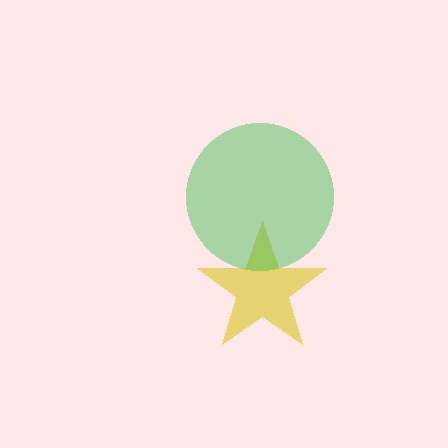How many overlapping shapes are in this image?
There are 2 overlapping shapes in the image.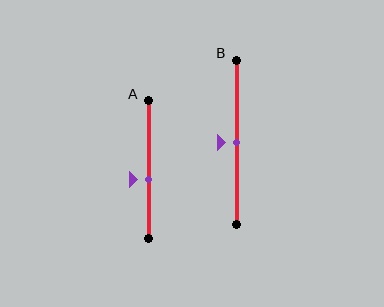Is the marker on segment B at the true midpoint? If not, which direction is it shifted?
Yes, the marker on segment B is at the true midpoint.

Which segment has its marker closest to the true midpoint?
Segment B has its marker closest to the true midpoint.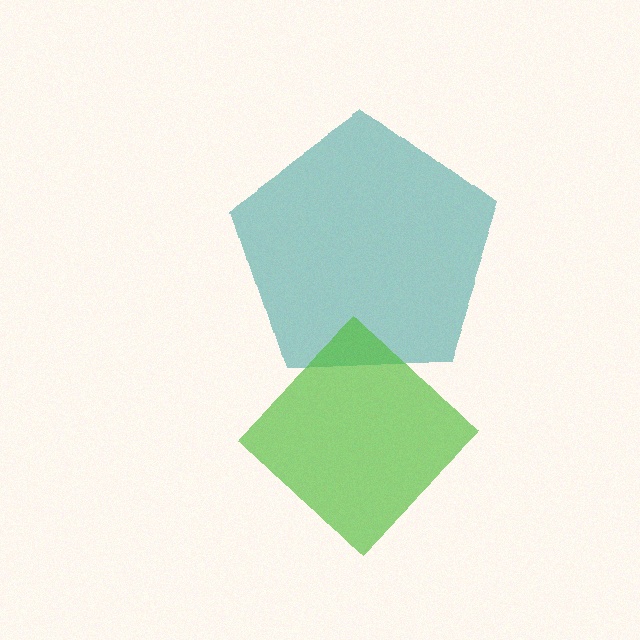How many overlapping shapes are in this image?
There are 2 overlapping shapes in the image.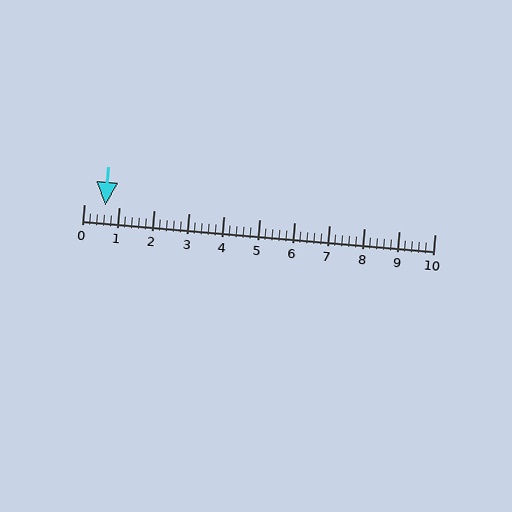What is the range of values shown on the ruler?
The ruler shows values from 0 to 10.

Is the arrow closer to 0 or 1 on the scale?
The arrow is closer to 1.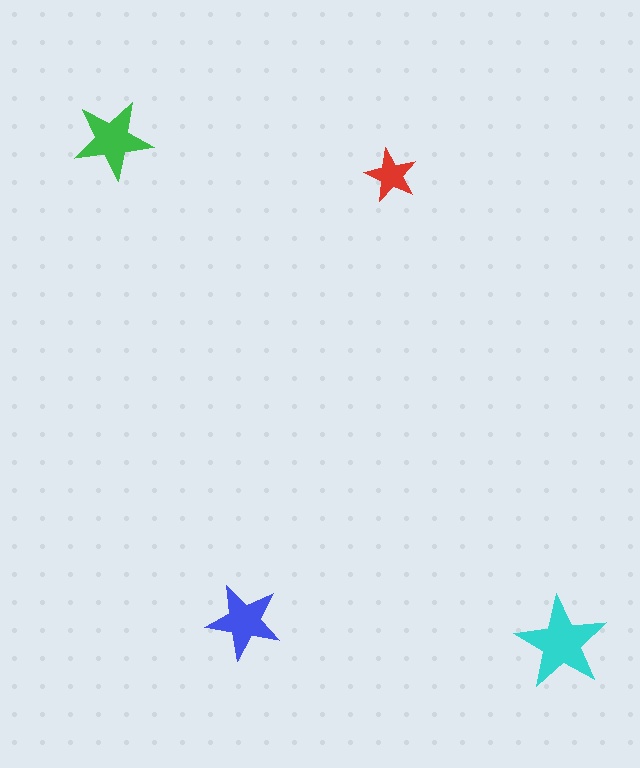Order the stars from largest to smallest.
the cyan one, the green one, the blue one, the red one.